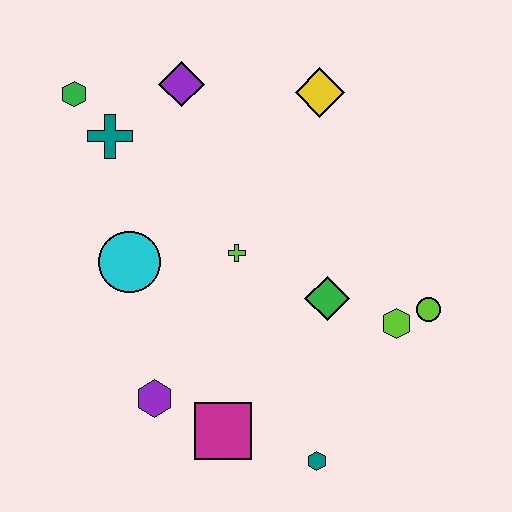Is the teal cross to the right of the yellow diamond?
No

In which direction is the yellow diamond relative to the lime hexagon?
The yellow diamond is above the lime hexagon.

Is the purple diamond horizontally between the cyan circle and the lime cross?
Yes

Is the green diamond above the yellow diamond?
No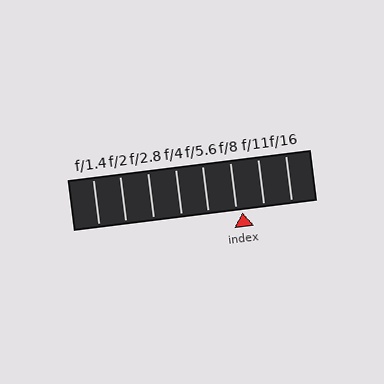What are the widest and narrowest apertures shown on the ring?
The widest aperture shown is f/1.4 and the narrowest is f/16.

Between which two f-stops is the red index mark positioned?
The index mark is between f/8 and f/11.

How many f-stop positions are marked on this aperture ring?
There are 8 f-stop positions marked.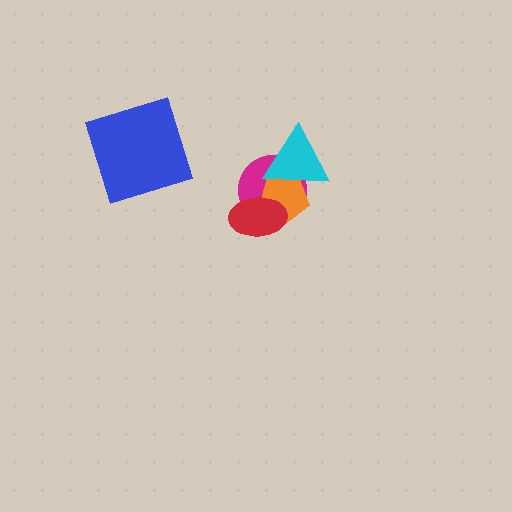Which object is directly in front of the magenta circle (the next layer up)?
The orange pentagon is directly in front of the magenta circle.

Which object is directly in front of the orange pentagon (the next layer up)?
The red ellipse is directly in front of the orange pentagon.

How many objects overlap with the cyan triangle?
2 objects overlap with the cyan triangle.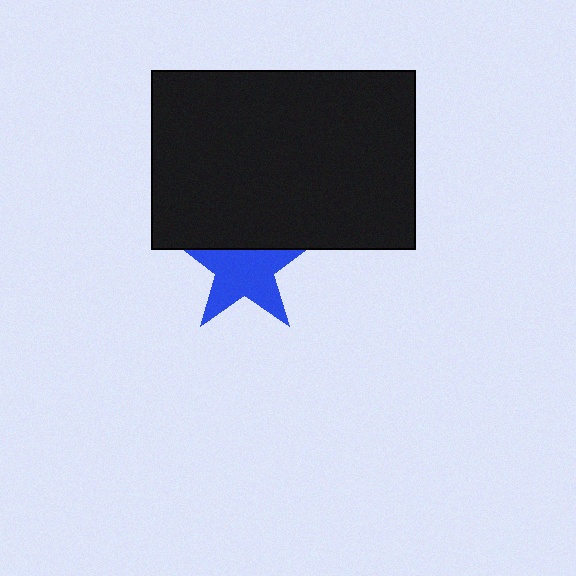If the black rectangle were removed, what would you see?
You would see the complete blue star.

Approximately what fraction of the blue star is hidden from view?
Roughly 30% of the blue star is hidden behind the black rectangle.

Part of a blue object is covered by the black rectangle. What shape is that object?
It is a star.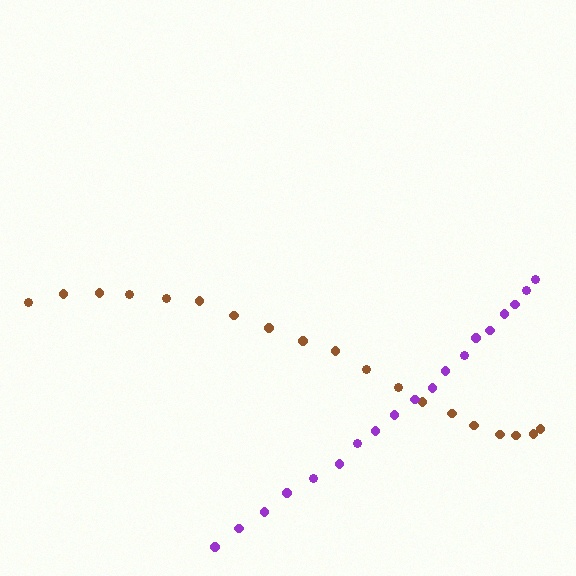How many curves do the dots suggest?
There are 2 distinct paths.